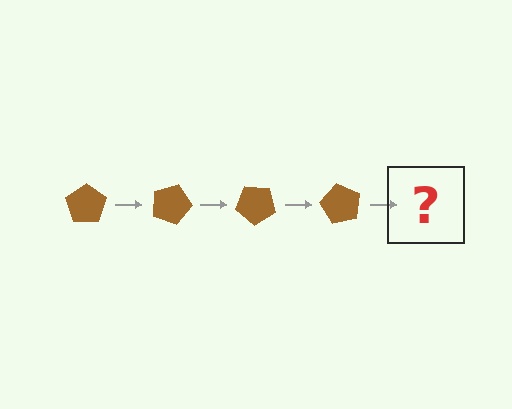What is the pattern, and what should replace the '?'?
The pattern is that the pentagon rotates 20 degrees each step. The '?' should be a brown pentagon rotated 80 degrees.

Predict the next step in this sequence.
The next step is a brown pentagon rotated 80 degrees.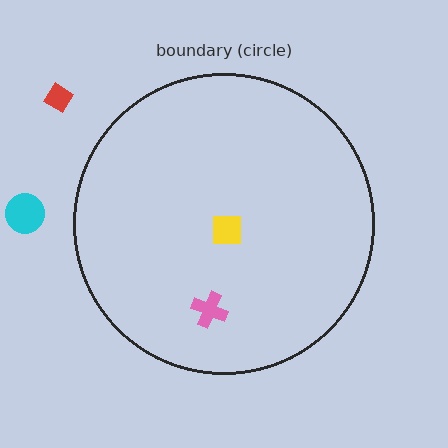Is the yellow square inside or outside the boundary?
Inside.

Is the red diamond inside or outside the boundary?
Outside.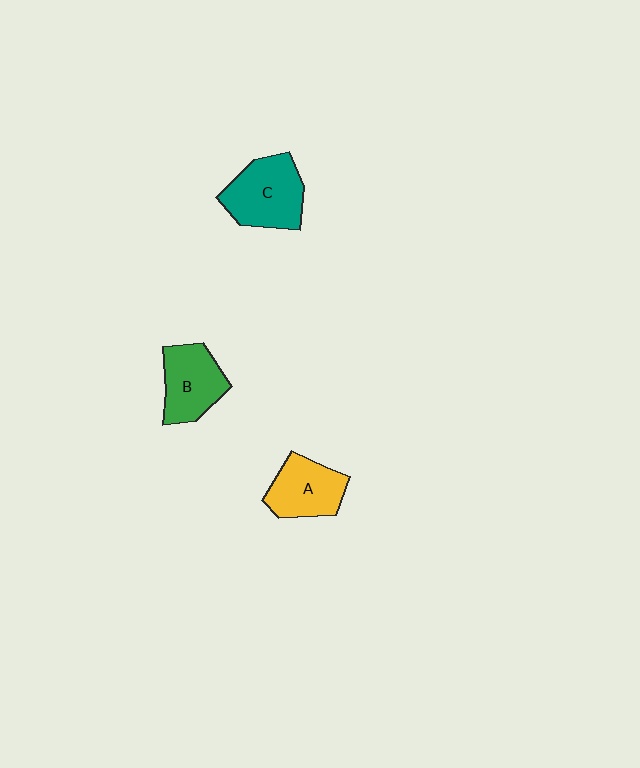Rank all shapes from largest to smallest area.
From largest to smallest: C (teal), B (green), A (yellow).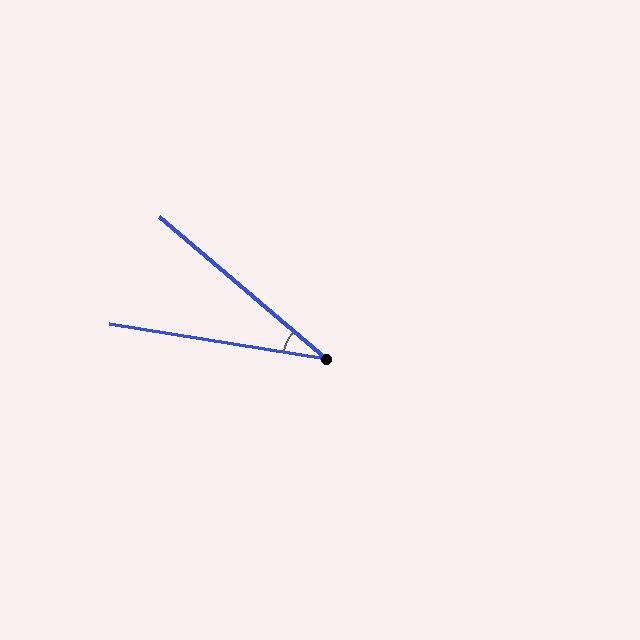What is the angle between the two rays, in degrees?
Approximately 31 degrees.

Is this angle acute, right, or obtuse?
It is acute.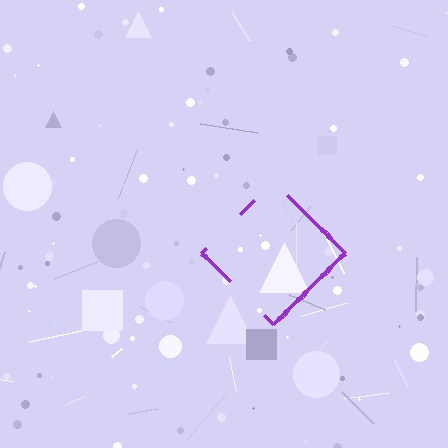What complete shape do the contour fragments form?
The contour fragments form a diamond.